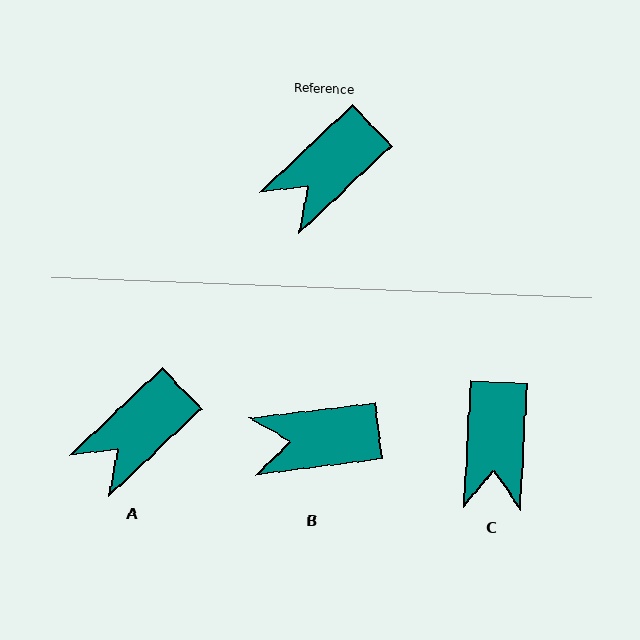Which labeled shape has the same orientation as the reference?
A.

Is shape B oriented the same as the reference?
No, it is off by about 36 degrees.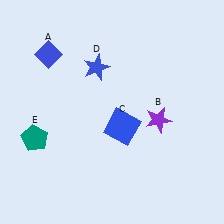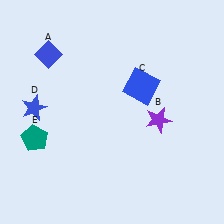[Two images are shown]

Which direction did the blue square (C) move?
The blue square (C) moved up.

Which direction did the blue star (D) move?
The blue star (D) moved left.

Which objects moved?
The objects that moved are: the blue square (C), the blue star (D).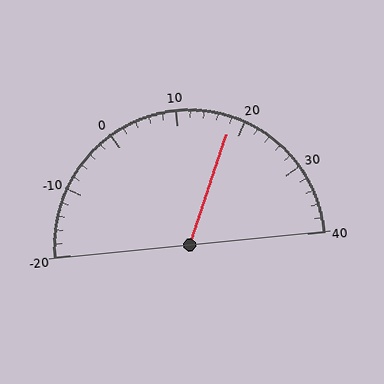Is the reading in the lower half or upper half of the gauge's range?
The reading is in the upper half of the range (-20 to 40).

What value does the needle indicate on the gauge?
The needle indicates approximately 18.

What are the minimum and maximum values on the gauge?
The gauge ranges from -20 to 40.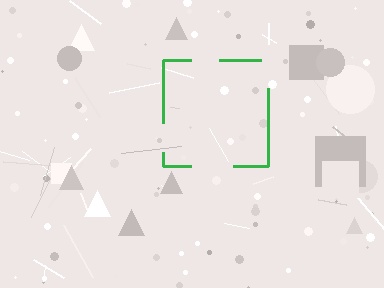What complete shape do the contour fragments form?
The contour fragments form a square.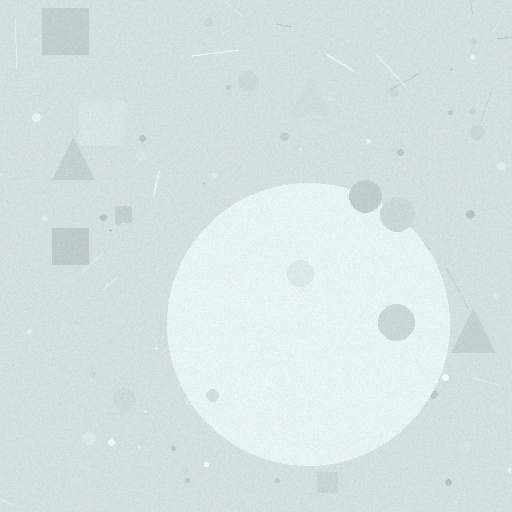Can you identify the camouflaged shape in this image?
The camouflaged shape is a circle.